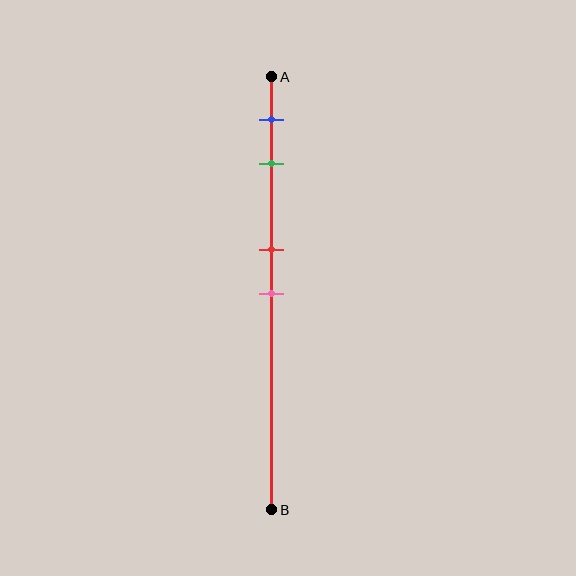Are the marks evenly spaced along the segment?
No, the marks are not evenly spaced.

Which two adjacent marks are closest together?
The red and pink marks are the closest adjacent pair.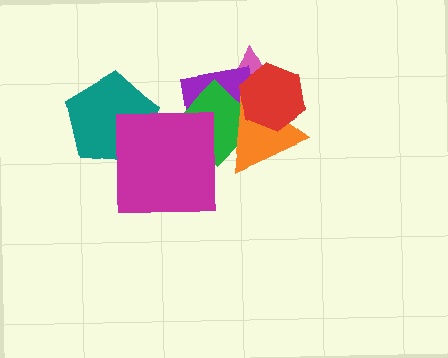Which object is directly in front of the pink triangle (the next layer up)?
The purple rectangle is directly in front of the pink triangle.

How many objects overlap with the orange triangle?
4 objects overlap with the orange triangle.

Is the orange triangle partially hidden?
Yes, it is partially covered by another shape.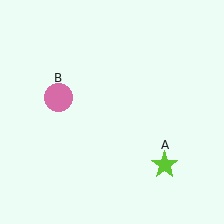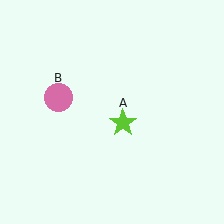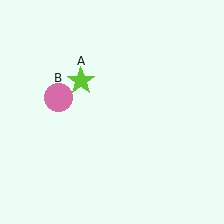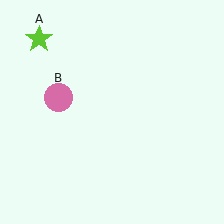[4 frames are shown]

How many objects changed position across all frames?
1 object changed position: lime star (object A).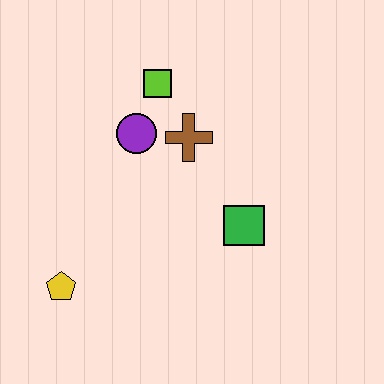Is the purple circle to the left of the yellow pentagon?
No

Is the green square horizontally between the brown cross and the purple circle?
No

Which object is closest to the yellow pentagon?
The purple circle is closest to the yellow pentagon.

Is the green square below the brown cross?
Yes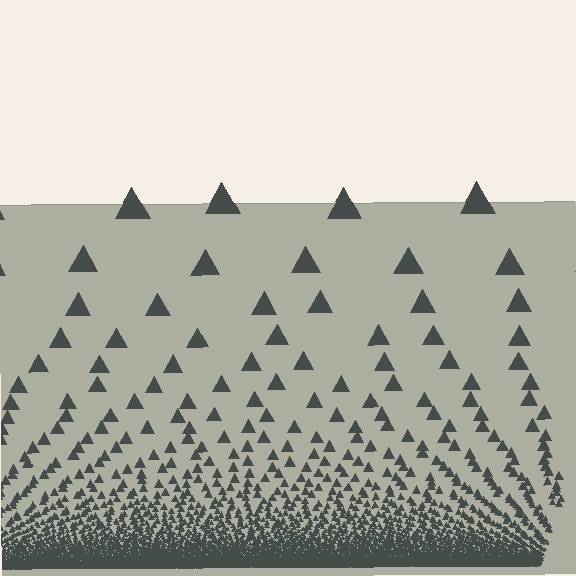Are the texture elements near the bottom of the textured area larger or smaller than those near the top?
Smaller. The gradient is inverted — elements near the bottom are smaller and denser.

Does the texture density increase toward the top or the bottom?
Density increases toward the bottom.